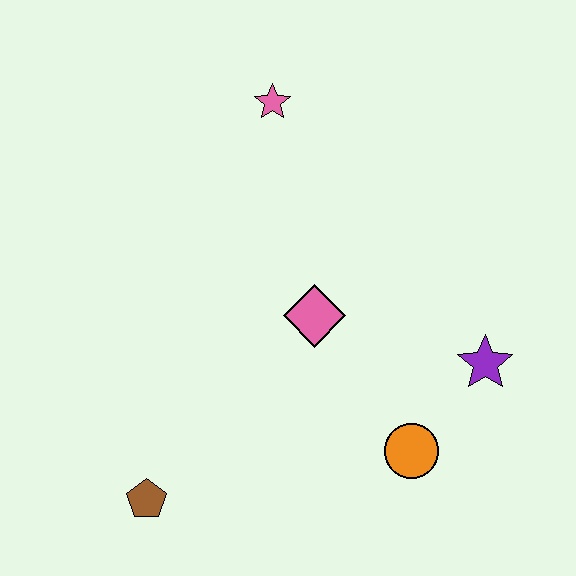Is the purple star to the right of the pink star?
Yes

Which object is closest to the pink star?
The pink diamond is closest to the pink star.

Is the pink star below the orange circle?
No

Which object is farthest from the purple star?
The brown pentagon is farthest from the purple star.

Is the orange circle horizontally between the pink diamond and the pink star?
No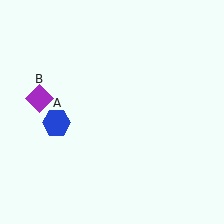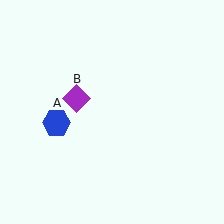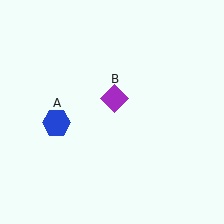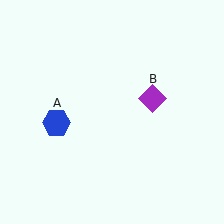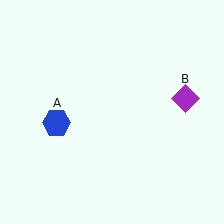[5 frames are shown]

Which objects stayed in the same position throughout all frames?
Blue hexagon (object A) remained stationary.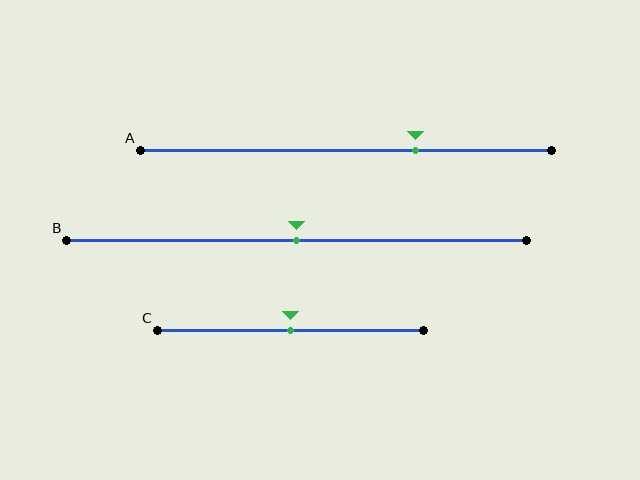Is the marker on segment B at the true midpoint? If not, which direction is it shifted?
Yes, the marker on segment B is at the true midpoint.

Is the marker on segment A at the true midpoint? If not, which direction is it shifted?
No, the marker on segment A is shifted to the right by about 17% of the segment length.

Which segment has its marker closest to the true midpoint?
Segment B has its marker closest to the true midpoint.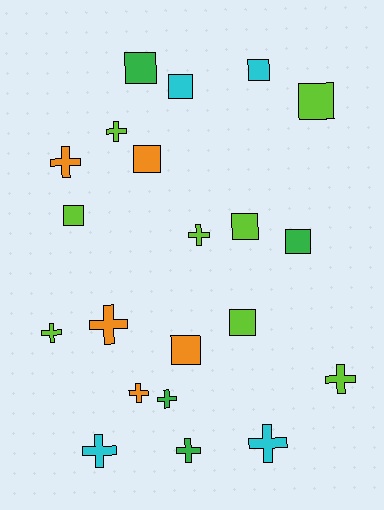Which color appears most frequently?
Lime, with 8 objects.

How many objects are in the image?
There are 21 objects.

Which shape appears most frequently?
Cross, with 11 objects.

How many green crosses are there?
There are 2 green crosses.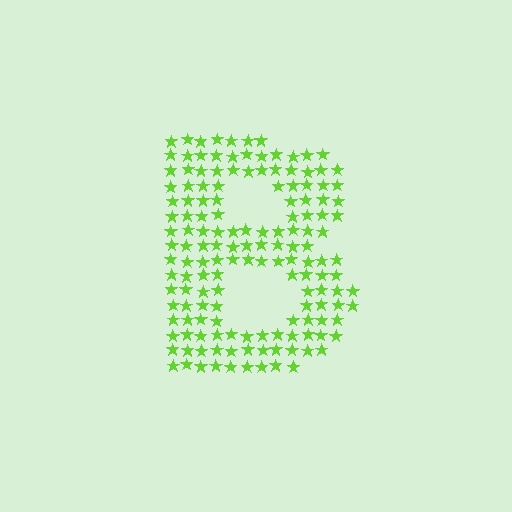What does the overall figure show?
The overall figure shows the letter B.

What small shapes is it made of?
It is made of small stars.